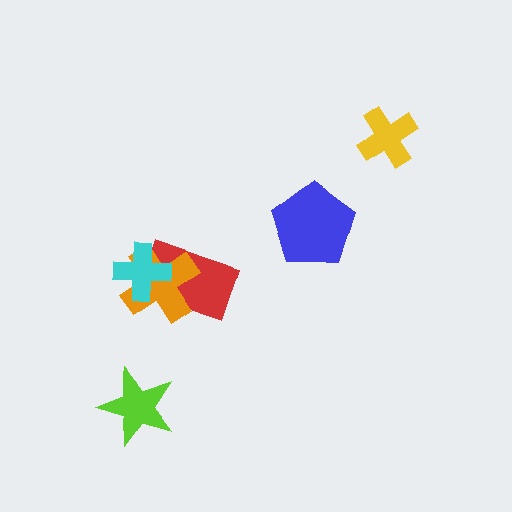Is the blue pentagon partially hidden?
No, no other shape covers it.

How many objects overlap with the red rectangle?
2 objects overlap with the red rectangle.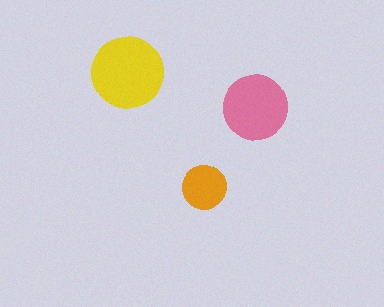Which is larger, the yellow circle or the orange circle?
The yellow one.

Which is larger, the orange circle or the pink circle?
The pink one.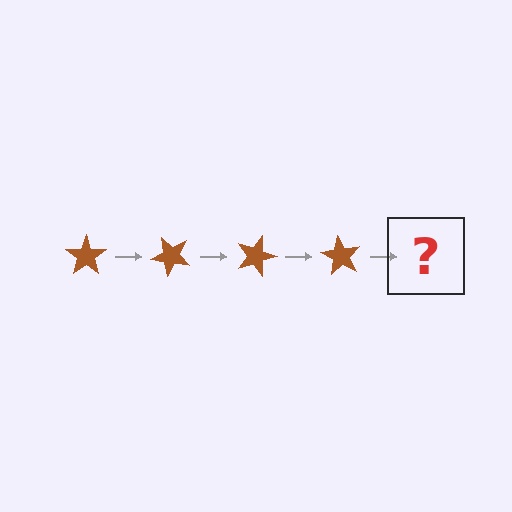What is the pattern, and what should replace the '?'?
The pattern is that the star rotates 45 degrees each step. The '?' should be a brown star rotated 180 degrees.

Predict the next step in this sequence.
The next step is a brown star rotated 180 degrees.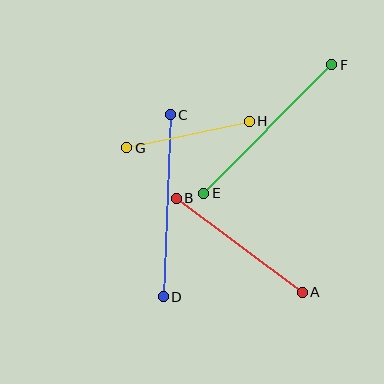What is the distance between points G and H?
The distance is approximately 125 pixels.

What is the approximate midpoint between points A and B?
The midpoint is at approximately (239, 245) pixels.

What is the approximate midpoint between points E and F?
The midpoint is at approximately (268, 129) pixels.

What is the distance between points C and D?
The distance is approximately 182 pixels.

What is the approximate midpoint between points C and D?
The midpoint is at approximately (167, 206) pixels.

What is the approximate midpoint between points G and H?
The midpoint is at approximately (188, 135) pixels.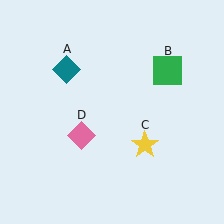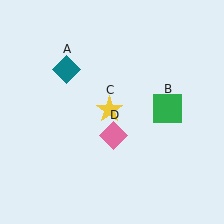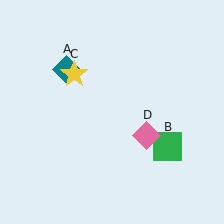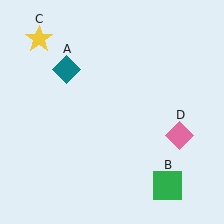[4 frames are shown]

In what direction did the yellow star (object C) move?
The yellow star (object C) moved up and to the left.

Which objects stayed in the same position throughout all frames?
Teal diamond (object A) remained stationary.